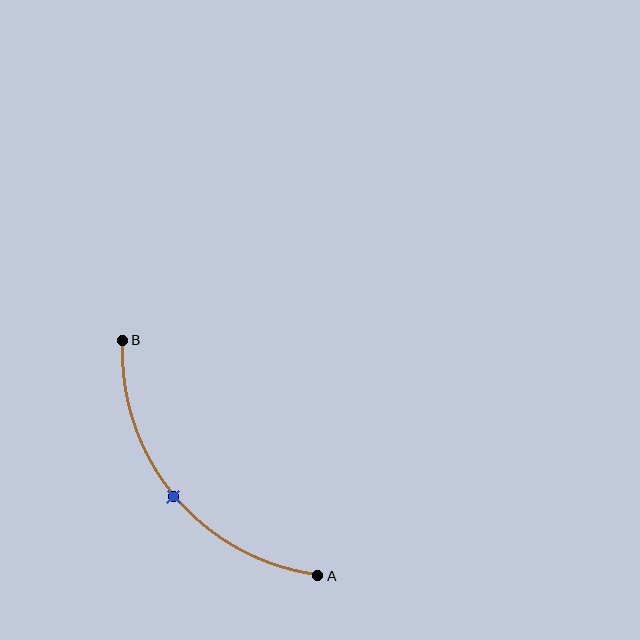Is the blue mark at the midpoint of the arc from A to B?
Yes. The blue mark lies on the arc at equal arc-length from both A and B — it is the arc midpoint.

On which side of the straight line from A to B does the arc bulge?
The arc bulges below and to the left of the straight line connecting A and B.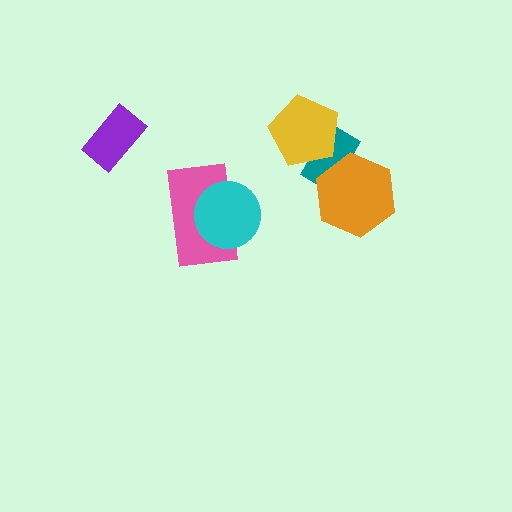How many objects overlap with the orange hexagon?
1 object overlaps with the orange hexagon.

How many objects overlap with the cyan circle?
1 object overlaps with the cyan circle.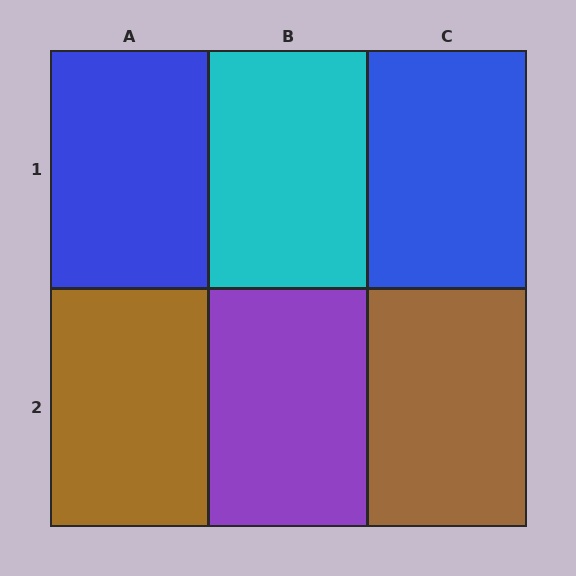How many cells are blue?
2 cells are blue.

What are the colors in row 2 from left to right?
Brown, purple, brown.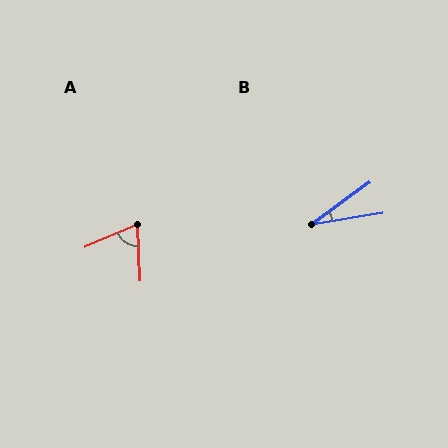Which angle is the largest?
A, at approximately 69 degrees.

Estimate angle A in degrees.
Approximately 69 degrees.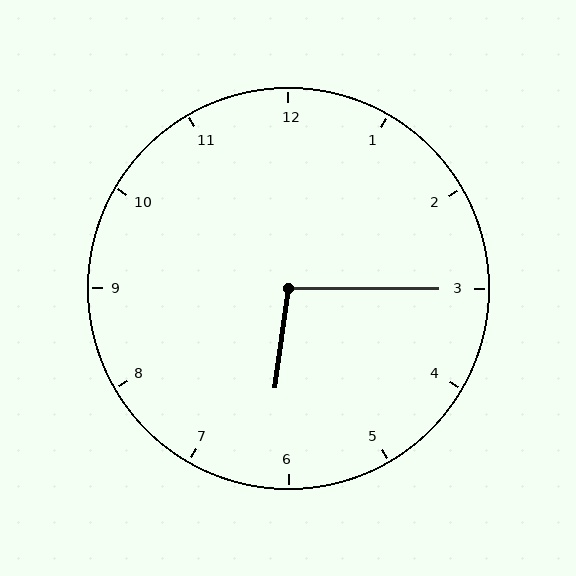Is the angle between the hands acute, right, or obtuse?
It is obtuse.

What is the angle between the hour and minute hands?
Approximately 98 degrees.